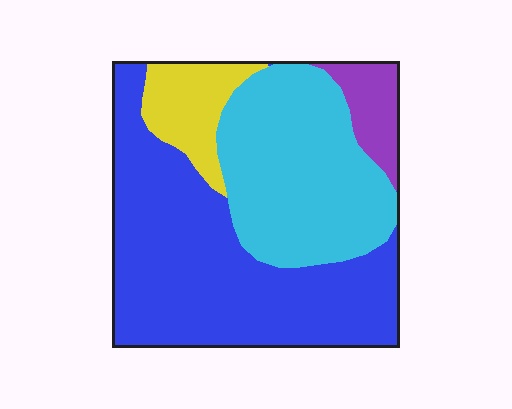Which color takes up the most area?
Blue, at roughly 50%.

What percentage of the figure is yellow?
Yellow takes up less than a quarter of the figure.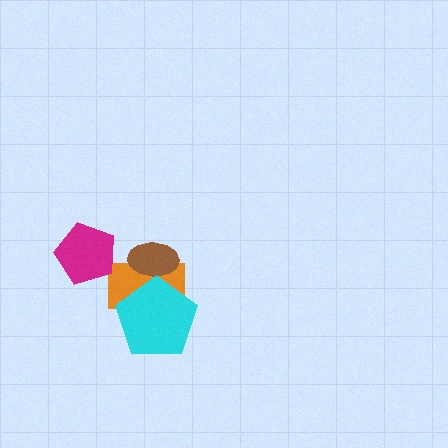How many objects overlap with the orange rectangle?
2 objects overlap with the orange rectangle.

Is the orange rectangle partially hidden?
Yes, it is partially covered by another shape.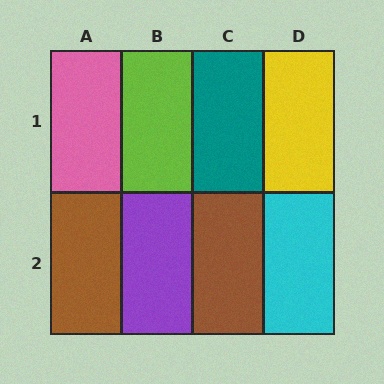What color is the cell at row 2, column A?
Brown.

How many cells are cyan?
1 cell is cyan.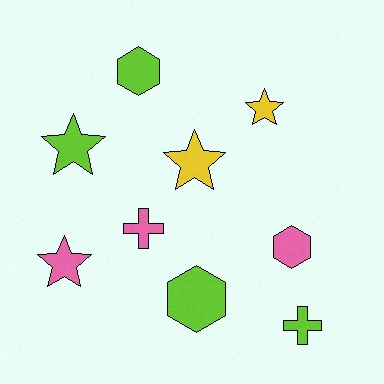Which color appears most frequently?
Lime, with 4 objects.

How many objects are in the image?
There are 9 objects.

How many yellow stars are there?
There are 2 yellow stars.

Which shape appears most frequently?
Star, with 4 objects.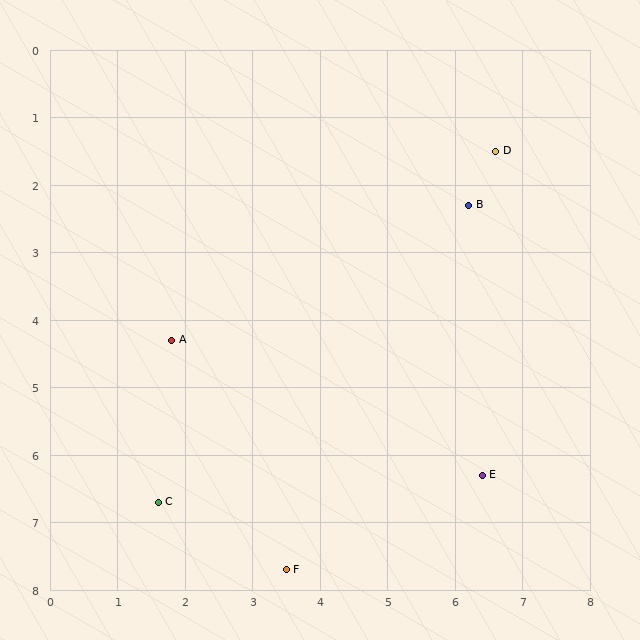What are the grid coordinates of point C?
Point C is at approximately (1.6, 6.7).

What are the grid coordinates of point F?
Point F is at approximately (3.5, 7.7).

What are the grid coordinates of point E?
Point E is at approximately (6.4, 6.3).